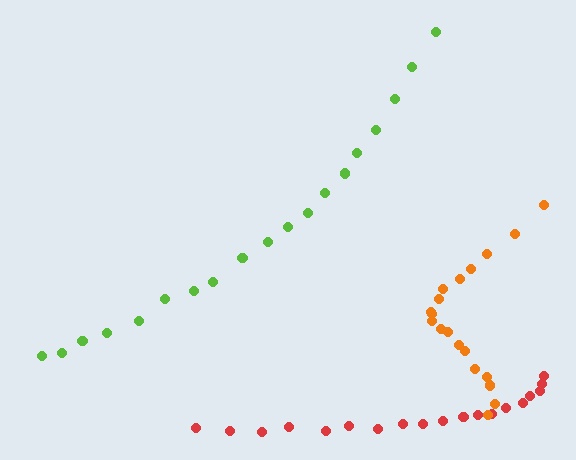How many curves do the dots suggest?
There are 3 distinct paths.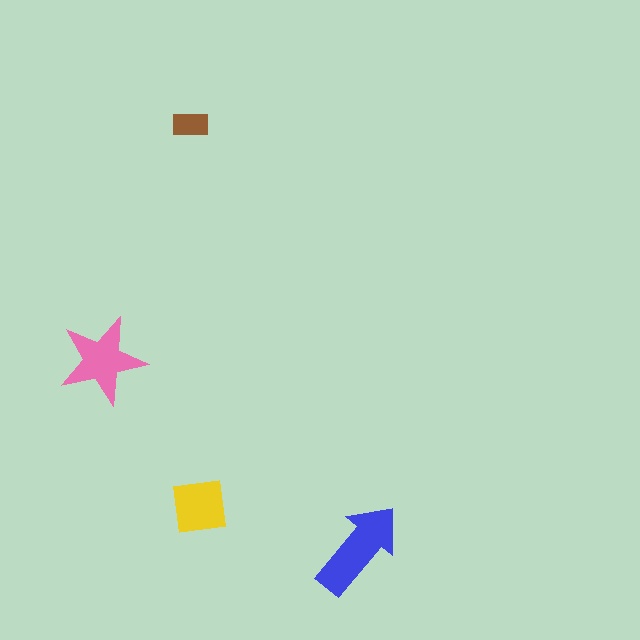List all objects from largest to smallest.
The blue arrow, the pink star, the yellow square, the brown rectangle.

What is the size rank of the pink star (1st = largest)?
2nd.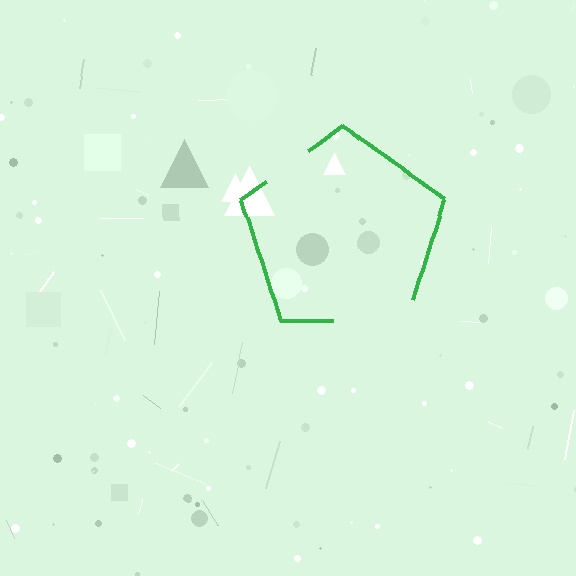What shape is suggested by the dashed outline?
The dashed outline suggests a pentagon.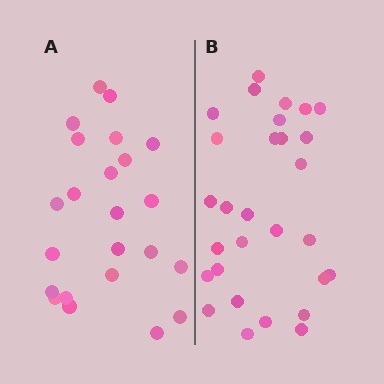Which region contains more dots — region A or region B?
Region B (the right region) has more dots.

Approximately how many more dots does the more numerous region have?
Region B has about 6 more dots than region A.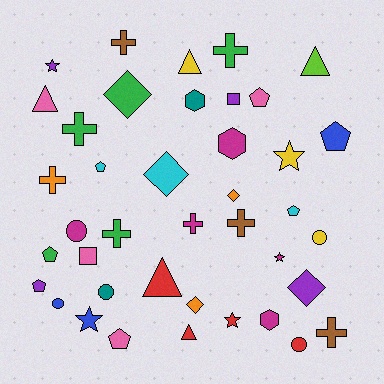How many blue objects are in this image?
There are 3 blue objects.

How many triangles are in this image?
There are 5 triangles.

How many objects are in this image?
There are 40 objects.